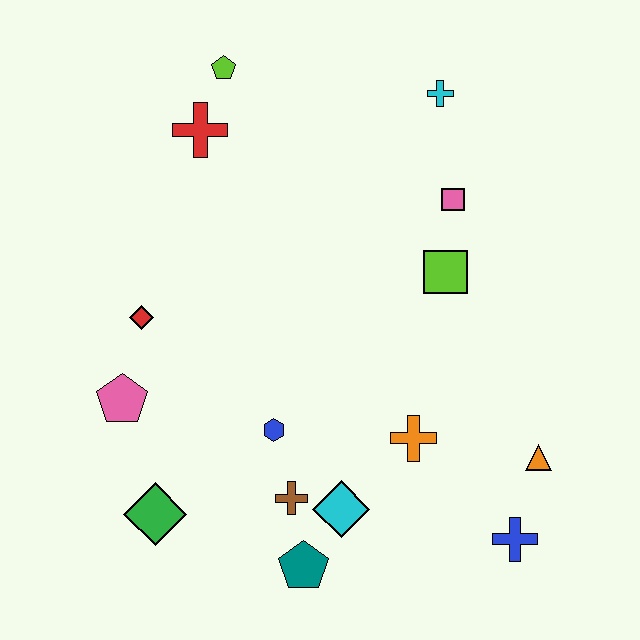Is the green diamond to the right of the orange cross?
No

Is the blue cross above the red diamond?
No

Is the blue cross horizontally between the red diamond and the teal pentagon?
No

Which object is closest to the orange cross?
The cyan diamond is closest to the orange cross.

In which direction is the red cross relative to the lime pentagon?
The red cross is below the lime pentagon.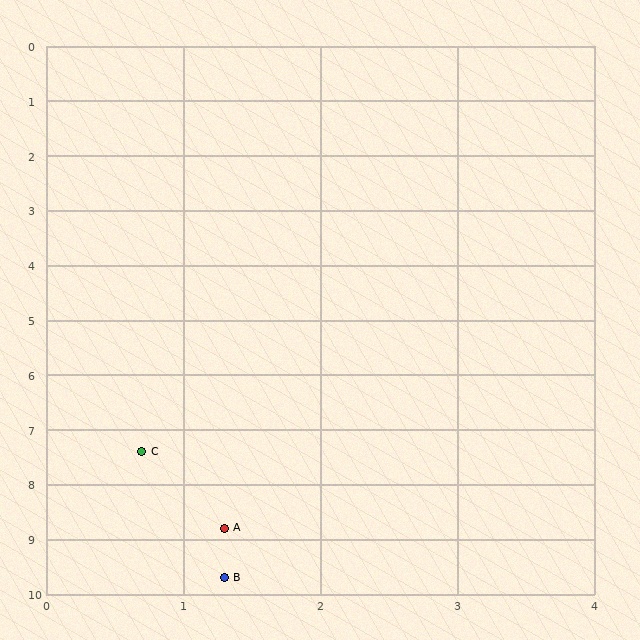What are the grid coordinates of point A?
Point A is at approximately (1.3, 8.8).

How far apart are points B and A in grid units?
Points B and A are about 0.9 grid units apart.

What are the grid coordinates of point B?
Point B is at approximately (1.3, 9.7).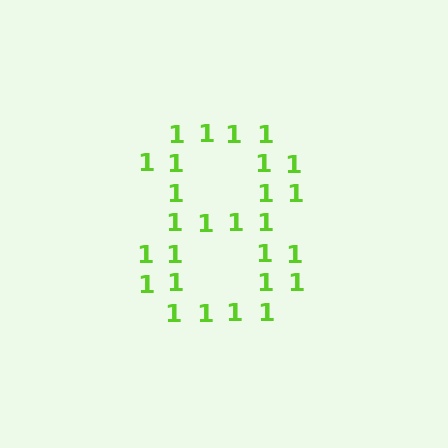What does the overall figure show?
The overall figure shows the digit 8.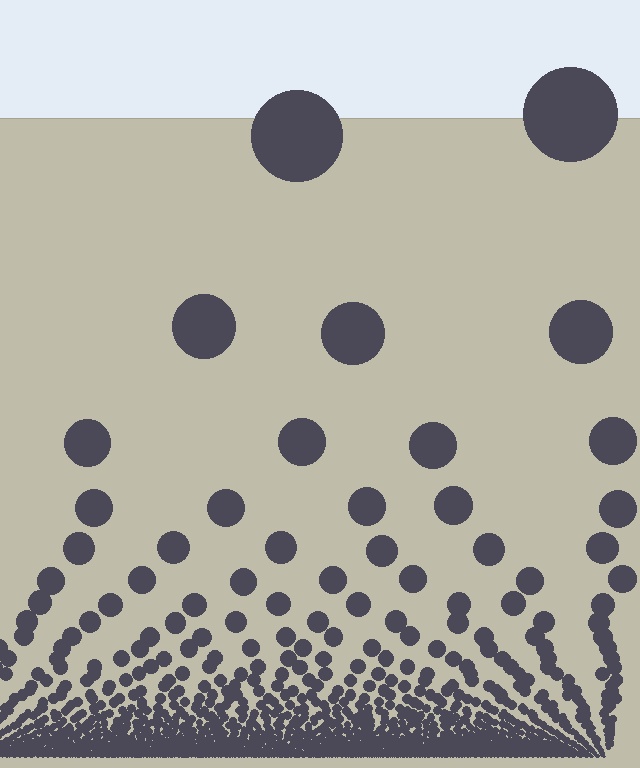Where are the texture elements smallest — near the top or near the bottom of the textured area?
Near the bottom.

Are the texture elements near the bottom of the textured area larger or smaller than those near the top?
Smaller. The gradient is inverted — elements near the bottom are smaller and denser.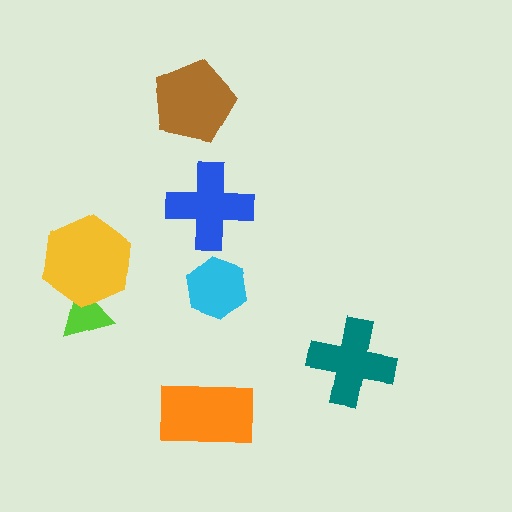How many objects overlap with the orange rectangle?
0 objects overlap with the orange rectangle.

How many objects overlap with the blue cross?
0 objects overlap with the blue cross.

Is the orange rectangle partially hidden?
No, no other shape covers it.